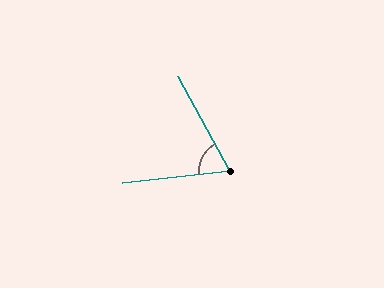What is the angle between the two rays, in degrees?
Approximately 68 degrees.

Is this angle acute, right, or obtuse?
It is acute.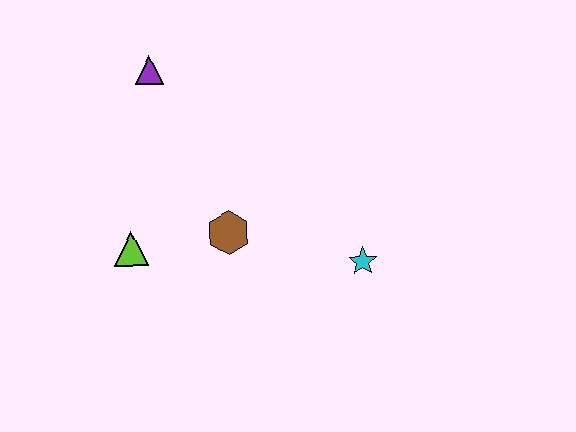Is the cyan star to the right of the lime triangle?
Yes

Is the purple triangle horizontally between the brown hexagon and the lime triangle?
Yes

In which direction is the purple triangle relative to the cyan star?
The purple triangle is to the left of the cyan star.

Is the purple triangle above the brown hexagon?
Yes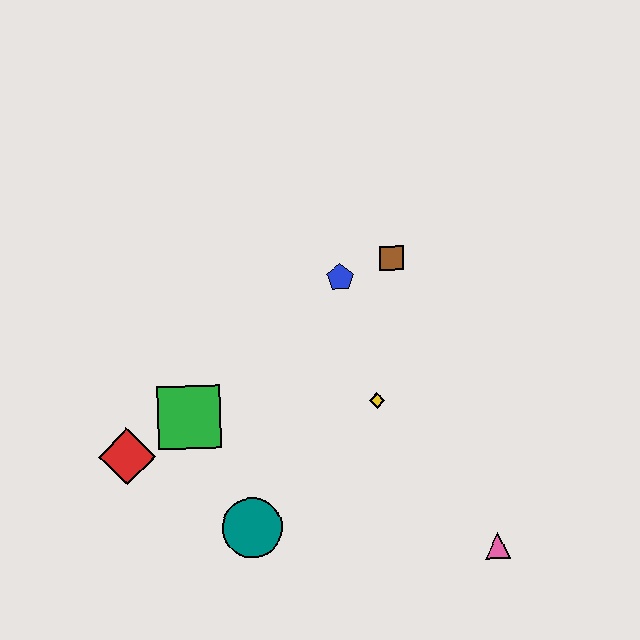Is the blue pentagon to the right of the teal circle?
Yes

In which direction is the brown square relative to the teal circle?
The brown square is above the teal circle.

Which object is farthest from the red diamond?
The pink triangle is farthest from the red diamond.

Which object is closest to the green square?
The red diamond is closest to the green square.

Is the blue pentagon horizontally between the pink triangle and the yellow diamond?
No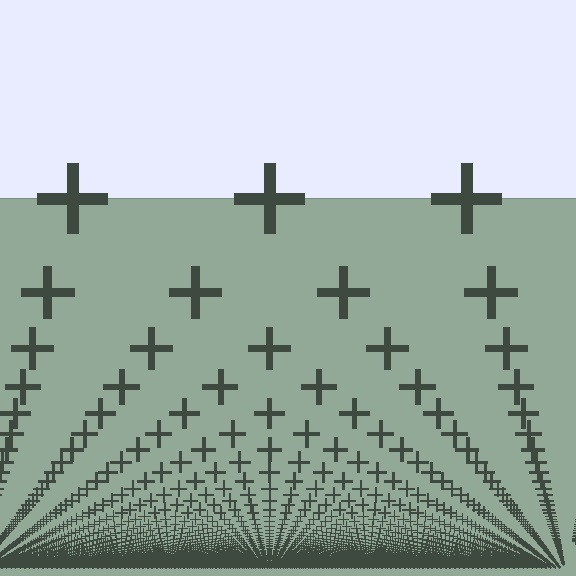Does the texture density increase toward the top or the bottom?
Density increases toward the bottom.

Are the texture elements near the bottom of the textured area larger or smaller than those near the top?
Smaller. The gradient is inverted — elements near the bottom are smaller and denser.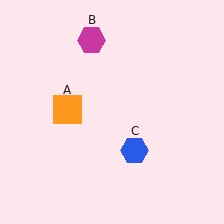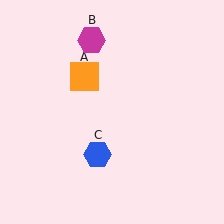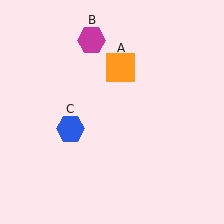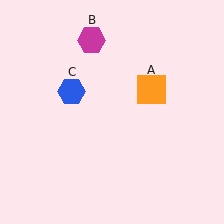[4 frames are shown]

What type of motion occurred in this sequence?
The orange square (object A), blue hexagon (object C) rotated clockwise around the center of the scene.